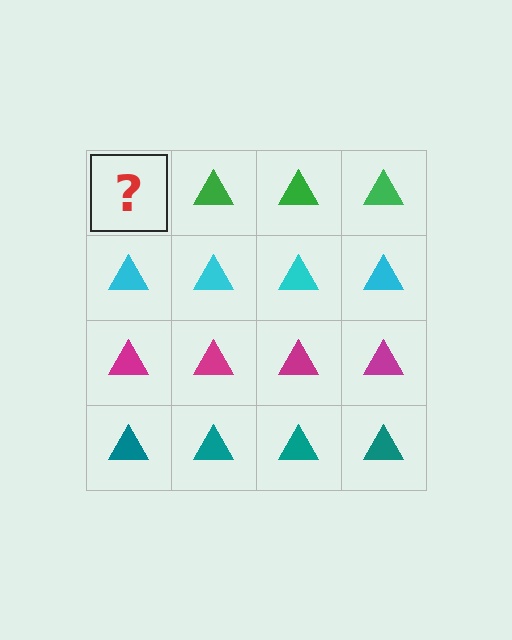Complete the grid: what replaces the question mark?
The question mark should be replaced with a green triangle.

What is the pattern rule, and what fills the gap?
The rule is that each row has a consistent color. The gap should be filled with a green triangle.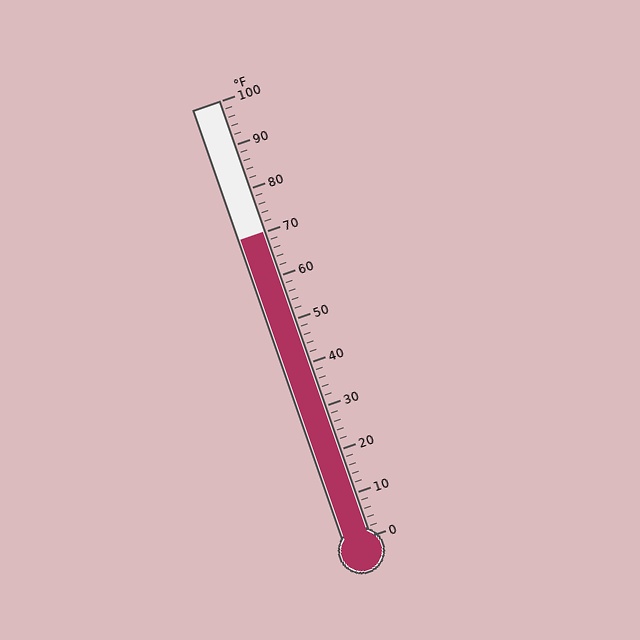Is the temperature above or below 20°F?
The temperature is above 20°F.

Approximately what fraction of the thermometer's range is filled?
The thermometer is filled to approximately 70% of its range.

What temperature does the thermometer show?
The thermometer shows approximately 70°F.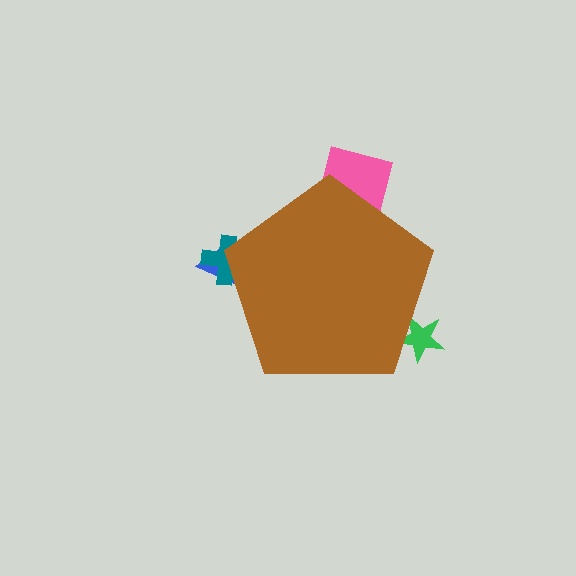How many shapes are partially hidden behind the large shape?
4 shapes are partially hidden.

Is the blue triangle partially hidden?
Yes, the blue triangle is partially hidden behind the brown pentagon.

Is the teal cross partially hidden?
Yes, the teal cross is partially hidden behind the brown pentagon.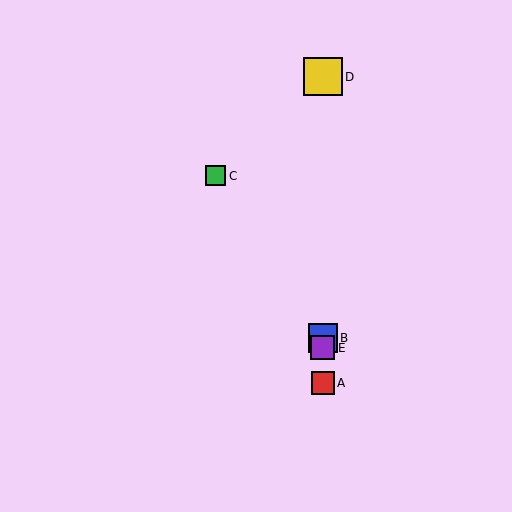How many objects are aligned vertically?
4 objects (A, B, D, E) are aligned vertically.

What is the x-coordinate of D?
Object D is at x≈323.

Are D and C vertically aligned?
No, D is at x≈323 and C is at x≈216.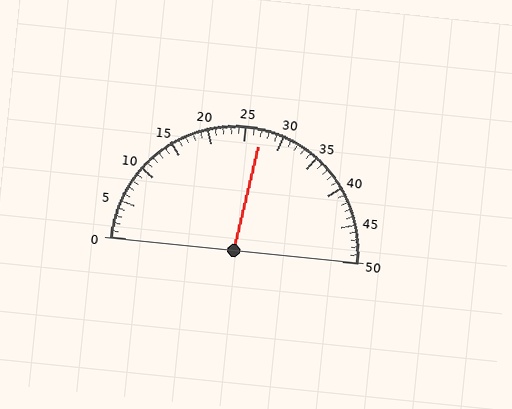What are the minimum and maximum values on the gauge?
The gauge ranges from 0 to 50.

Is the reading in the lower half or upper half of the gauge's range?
The reading is in the upper half of the range (0 to 50).